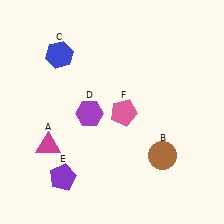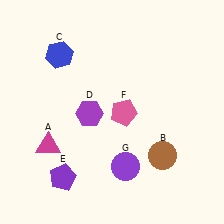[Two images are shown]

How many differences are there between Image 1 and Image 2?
There is 1 difference between the two images.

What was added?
A purple circle (G) was added in Image 2.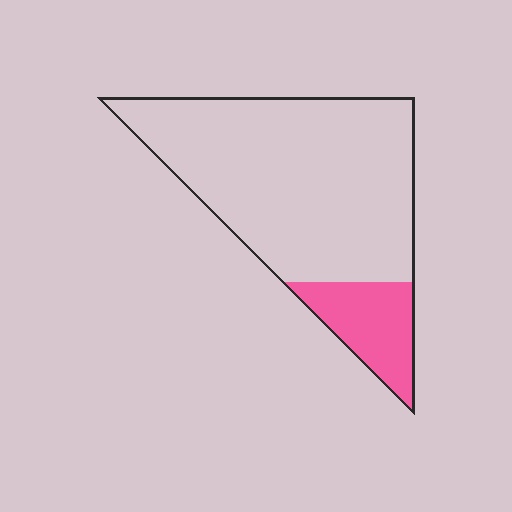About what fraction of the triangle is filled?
About one sixth (1/6).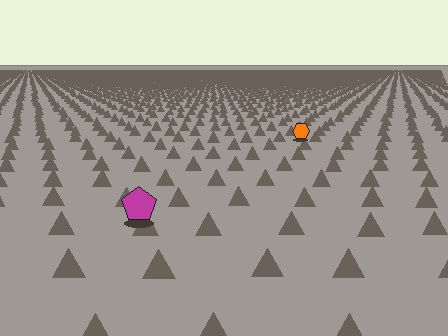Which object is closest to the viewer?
The magenta pentagon is closest. The texture marks near it are larger and more spread out.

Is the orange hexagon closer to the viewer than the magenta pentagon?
No. The magenta pentagon is closer — you can tell from the texture gradient: the ground texture is coarser near it.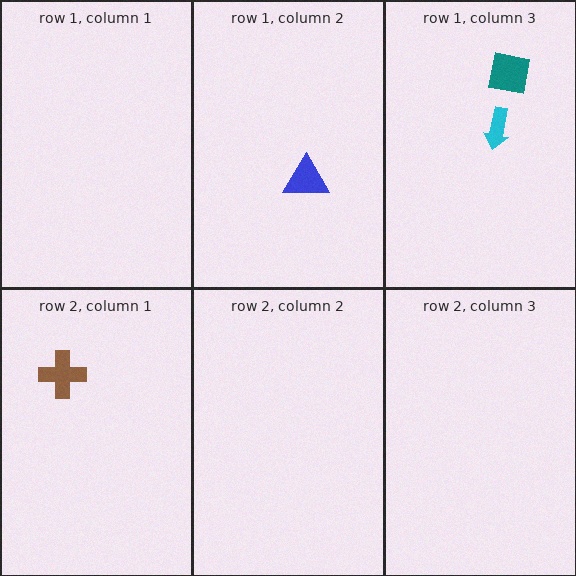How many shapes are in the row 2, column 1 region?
1.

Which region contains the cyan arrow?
The row 1, column 3 region.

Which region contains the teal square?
The row 1, column 3 region.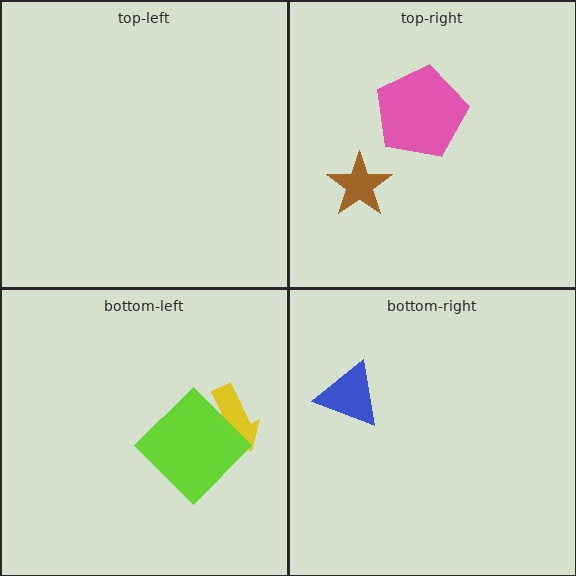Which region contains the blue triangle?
The bottom-right region.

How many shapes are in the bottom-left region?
2.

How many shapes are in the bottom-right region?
1.